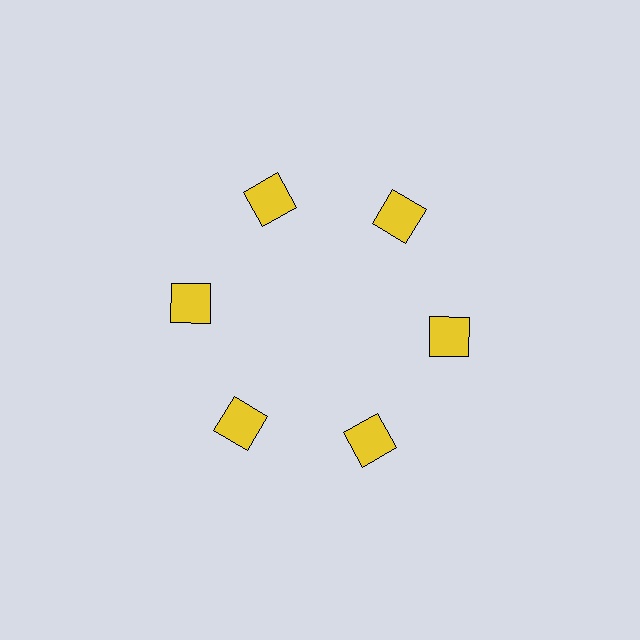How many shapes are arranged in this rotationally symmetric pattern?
There are 6 shapes, arranged in 6 groups of 1.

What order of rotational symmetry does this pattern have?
This pattern has 6-fold rotational symmetry.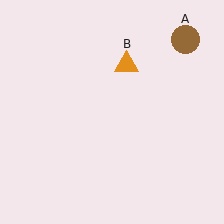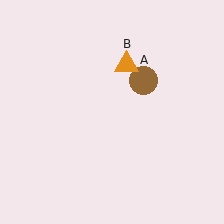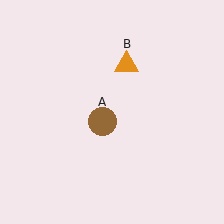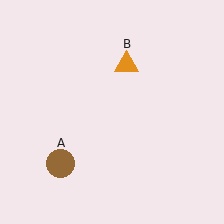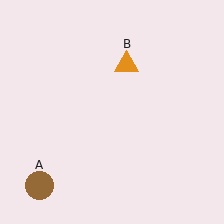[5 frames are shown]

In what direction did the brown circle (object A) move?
The brown circle (object A) moved down and to the left.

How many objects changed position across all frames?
1 object changed position: brown circle (object A).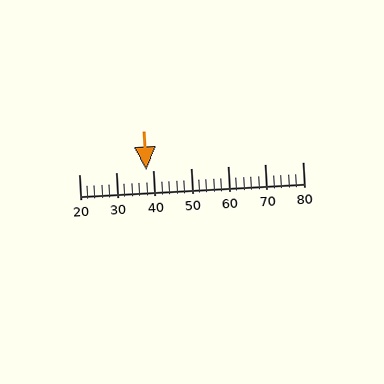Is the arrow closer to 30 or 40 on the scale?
The arrow is closer to 40.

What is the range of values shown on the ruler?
The ruler shows values from 20 to 80.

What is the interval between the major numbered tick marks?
The major tick marks are spaced 10 units apart.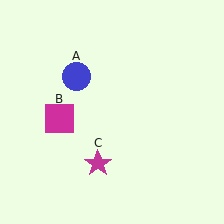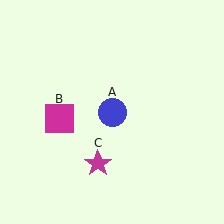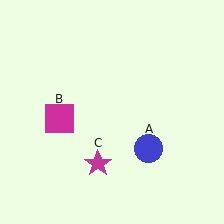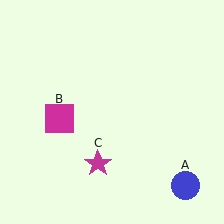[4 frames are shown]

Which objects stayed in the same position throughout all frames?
Magenta square (object B) and magenta star (object C) remained stationary.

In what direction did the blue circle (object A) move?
The blue circle (object A) moved down and to the right.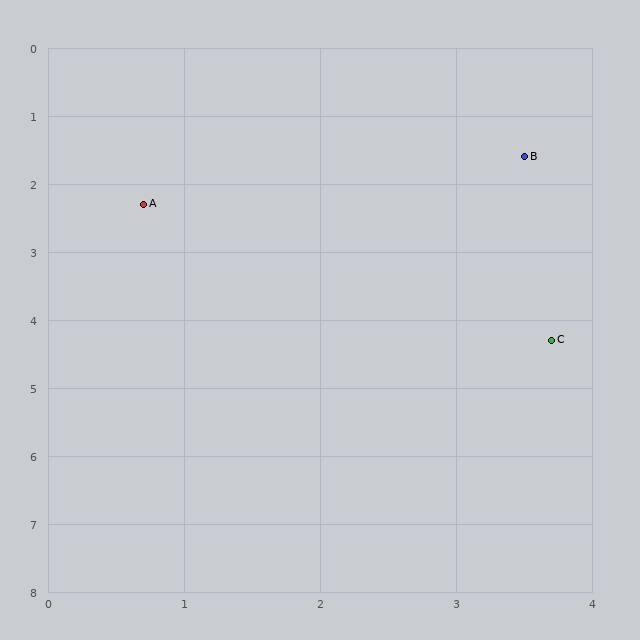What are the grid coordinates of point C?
Point C is at approximately (3.7, 4.3).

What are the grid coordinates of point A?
Point A is at approximately (0.7, 2.3).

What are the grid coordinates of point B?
Point B is at approximately (3.5, 1.6).